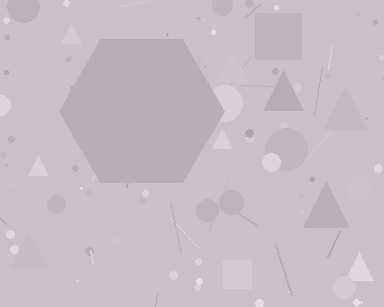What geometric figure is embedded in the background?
A hexagon is embedded in the background.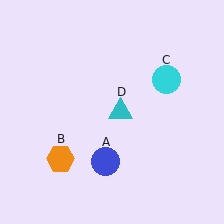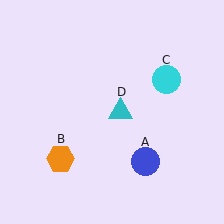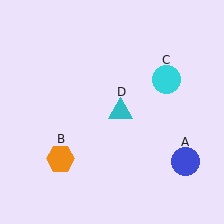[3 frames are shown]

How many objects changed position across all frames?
1 object changed position: blue circle (object A).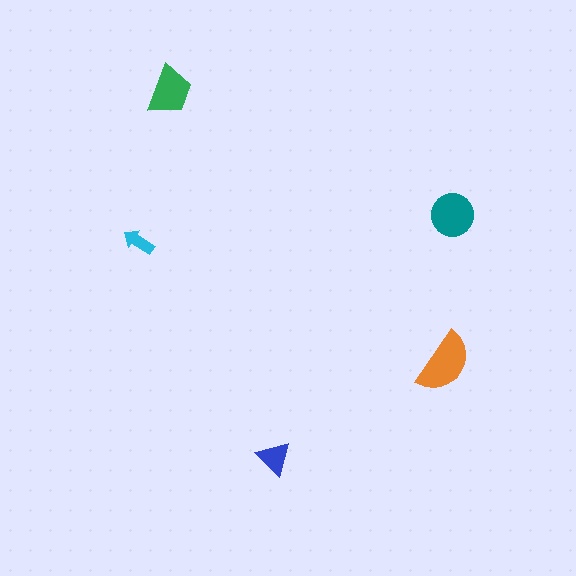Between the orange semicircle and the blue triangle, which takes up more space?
The orange semicircle.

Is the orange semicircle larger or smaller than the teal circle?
Larger.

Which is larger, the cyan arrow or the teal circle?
The teal circle.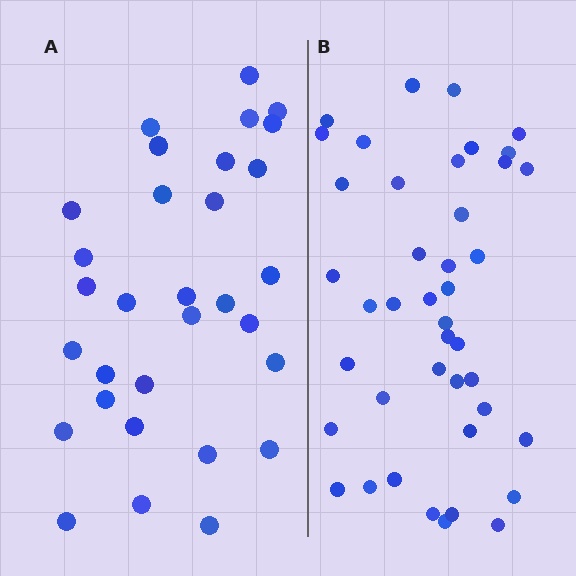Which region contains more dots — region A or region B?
Region B (the right region) has more dots.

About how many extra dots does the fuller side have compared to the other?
Region B has roughly 12 or so more dots than region A.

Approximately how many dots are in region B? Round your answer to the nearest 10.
About 40 dots. (The exact count is 42, which rounds to 40.)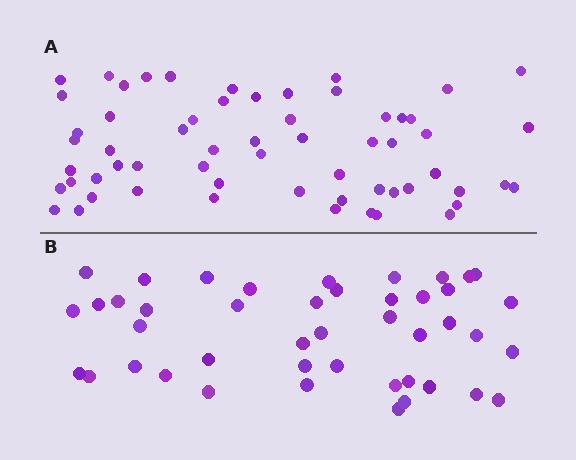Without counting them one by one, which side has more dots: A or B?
Region A (the top region) has more dots.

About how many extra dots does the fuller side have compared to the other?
Region A has approximately 15 more dots than region B.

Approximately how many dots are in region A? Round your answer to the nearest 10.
About 60 dots.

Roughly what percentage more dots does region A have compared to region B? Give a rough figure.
About 35% more.